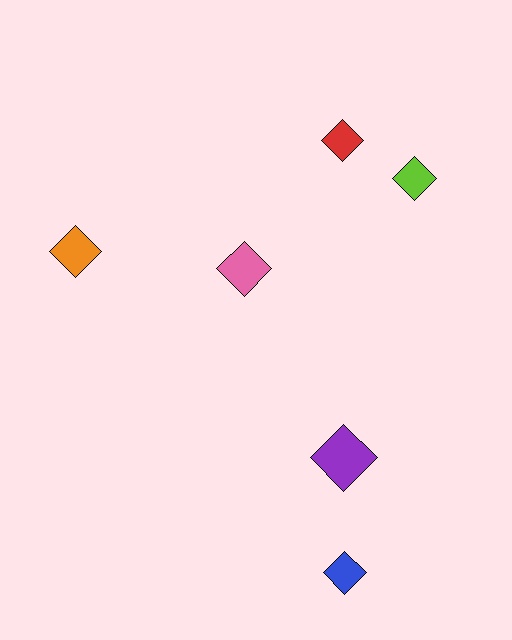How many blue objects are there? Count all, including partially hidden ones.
There is 1 blue object.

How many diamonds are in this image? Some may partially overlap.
There are 6 diamonds.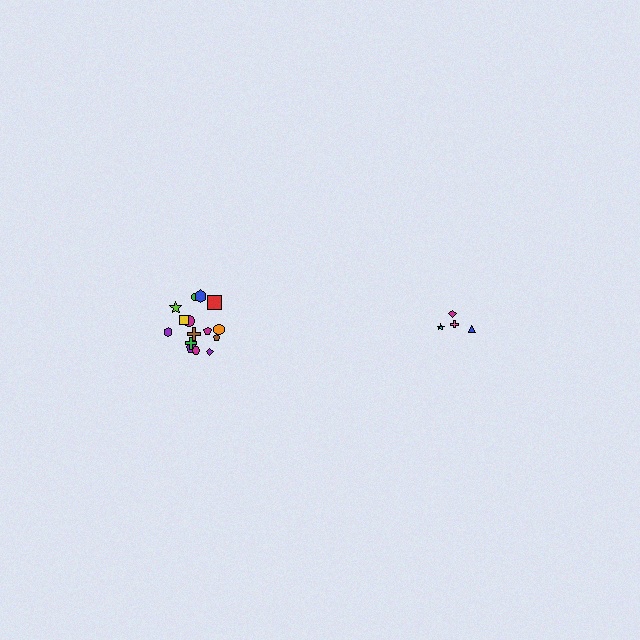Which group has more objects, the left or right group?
The left group.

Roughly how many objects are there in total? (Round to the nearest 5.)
Roughly 20 objects in total.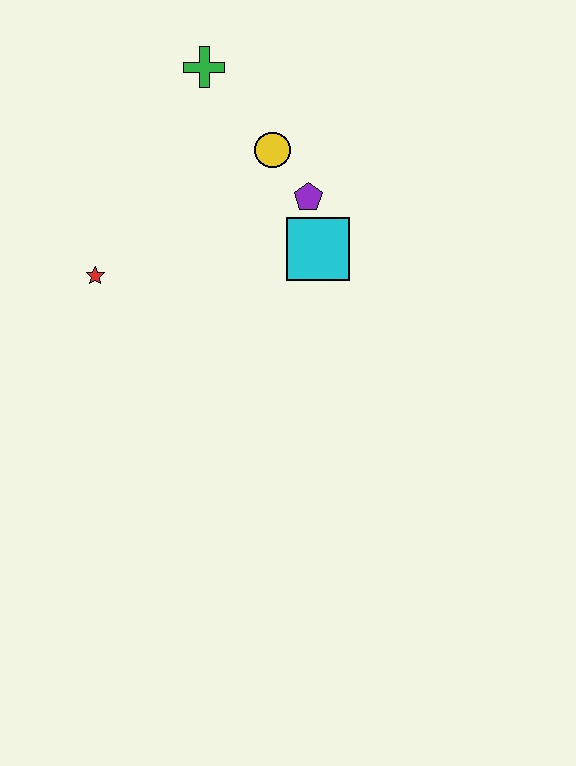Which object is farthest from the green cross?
The red star is farthest from the green cross.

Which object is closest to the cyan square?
The purple pentagon is closest to the cyan square.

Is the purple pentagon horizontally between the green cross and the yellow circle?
No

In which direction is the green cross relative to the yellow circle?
The green cross is above the yellow circle.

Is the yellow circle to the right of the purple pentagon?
No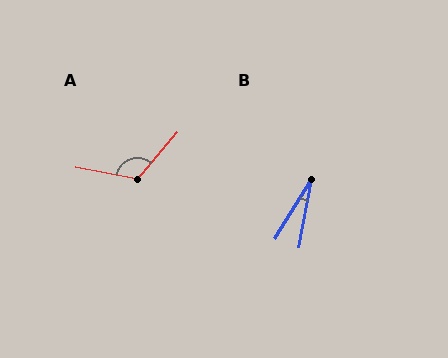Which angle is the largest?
A, at approximately 119 degrees.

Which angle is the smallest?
B, at approximately 22 degrees.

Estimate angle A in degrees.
Approximately 119 degrees.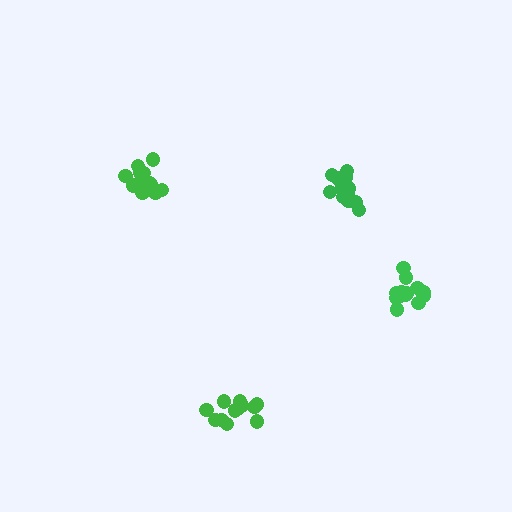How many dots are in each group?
Group 1: 14 dots, Group 2: 12 dots, Group 3: 15 dots, Group 4: 13 dots (54 total).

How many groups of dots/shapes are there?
There are 4 groups.